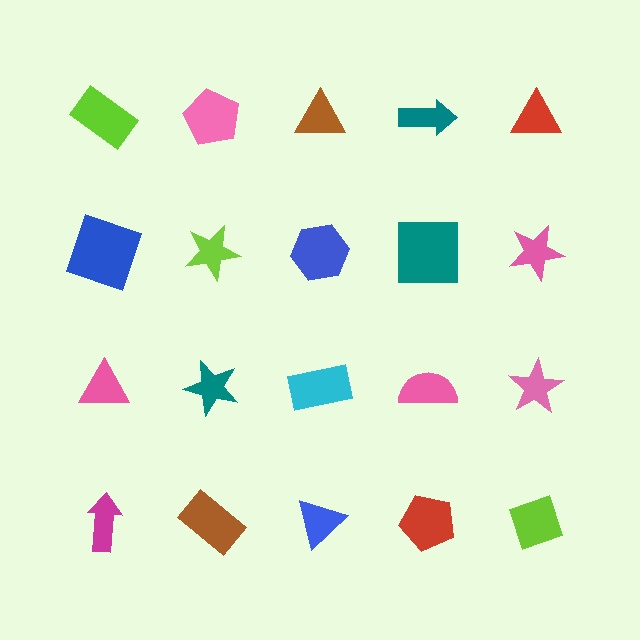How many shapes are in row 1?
5 shapes.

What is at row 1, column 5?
A red triangle.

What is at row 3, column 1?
A pink triangle.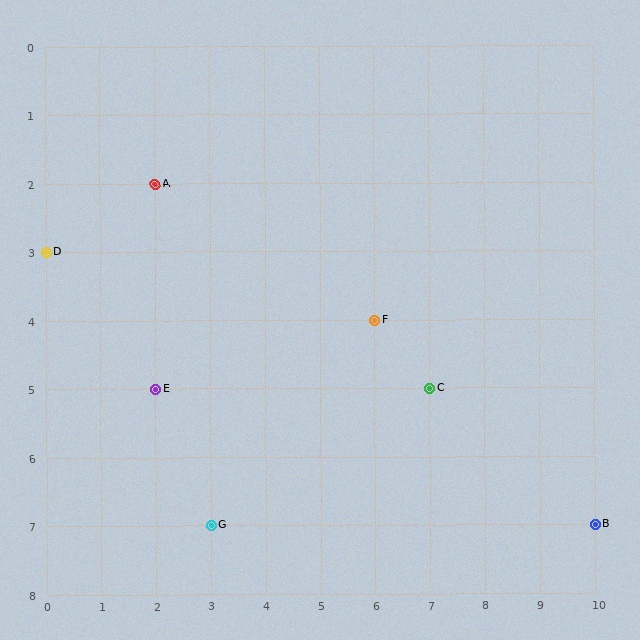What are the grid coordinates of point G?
Point G is at grid coordinates (3, 7).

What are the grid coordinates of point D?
Point D is at grid coordinates (0, 3).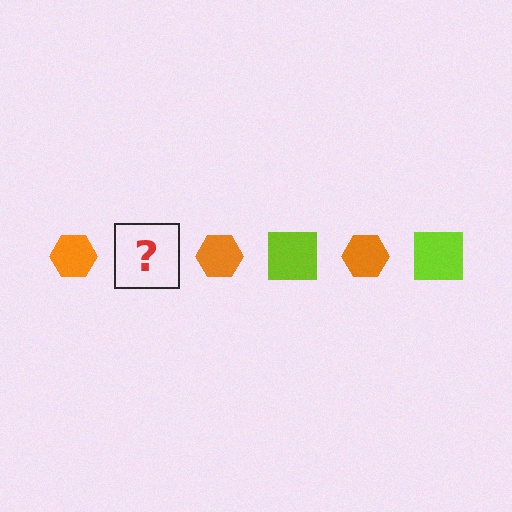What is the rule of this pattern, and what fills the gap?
The rule is that the pattern alternates between orange hexagon and lime square. The gap should be filled with a lime square.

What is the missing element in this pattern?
The missing element is a lime square.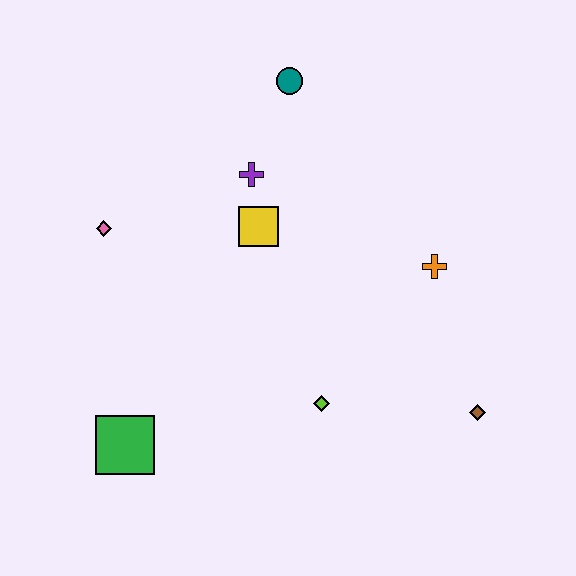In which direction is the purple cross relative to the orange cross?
The purple cross is to the left of the orange cross.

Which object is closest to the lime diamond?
The brown diamond is closest to the lime diamond.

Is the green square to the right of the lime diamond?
No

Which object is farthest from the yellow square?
The brown diamond is farthest from the yellow square.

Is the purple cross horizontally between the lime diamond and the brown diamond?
No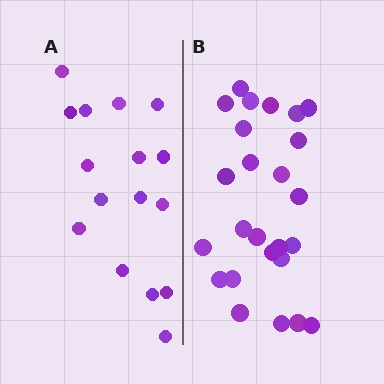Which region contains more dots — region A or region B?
Region B (the right region) has more dots.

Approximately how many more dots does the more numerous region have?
Region B has roughly 8 or so more dots than region A.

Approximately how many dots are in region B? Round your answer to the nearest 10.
About 20 dots. (The exact count is 25, which rounds to 20.)